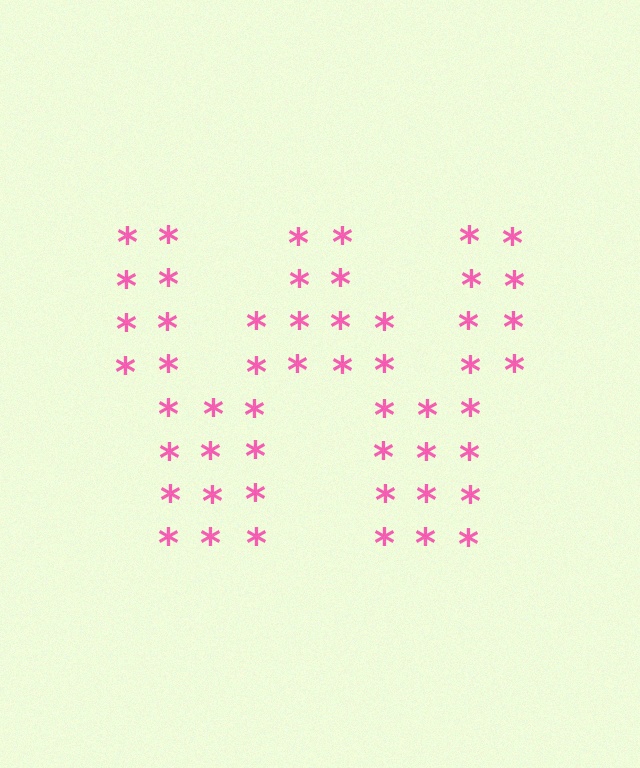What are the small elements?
The small elements are asterisks.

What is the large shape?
The large shape is the letter W.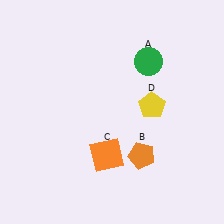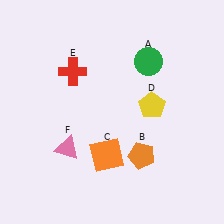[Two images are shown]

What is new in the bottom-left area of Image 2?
A pink triangle (F) was added in the bottom-left area of Image 2.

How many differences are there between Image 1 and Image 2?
There are 2 differences between the two images.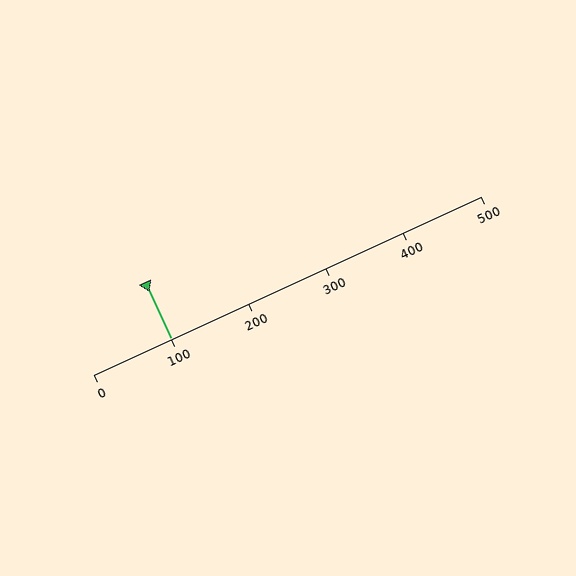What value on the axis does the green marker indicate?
The marker indicates approximately 100.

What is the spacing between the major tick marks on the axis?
The major ticks are spaced 100 apart.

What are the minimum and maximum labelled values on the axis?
The axis runs from 0 to 500.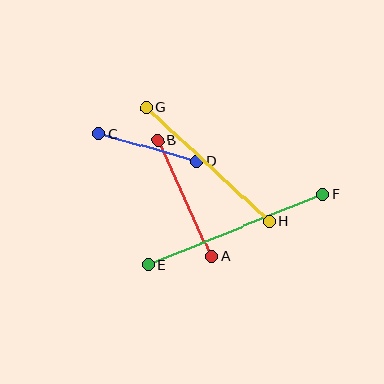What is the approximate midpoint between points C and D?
The midpoint is at approximately (148, 147) pixels.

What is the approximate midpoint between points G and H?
The midpoint is at approximately (208, 165) pixels.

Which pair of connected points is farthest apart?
Points E and F are farthest apart.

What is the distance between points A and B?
The distance is approximately 127 pixels.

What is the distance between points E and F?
The distance is approximately 189 pixels.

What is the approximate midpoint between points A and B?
The midpoint is at approximately (185, 199) pixels.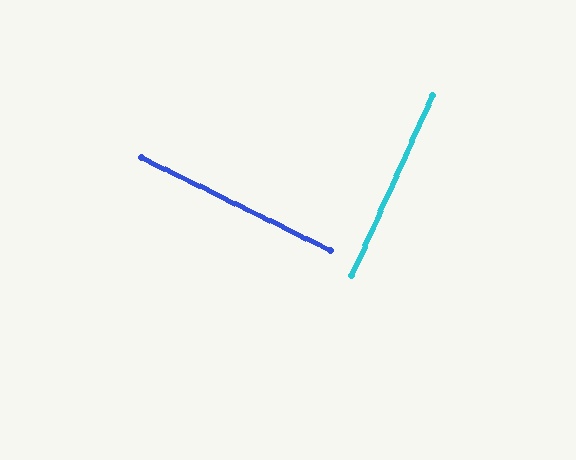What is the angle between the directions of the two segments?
Approximately 88 degrees.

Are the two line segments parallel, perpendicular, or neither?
Perpendicular — they meet at approximately 88°.